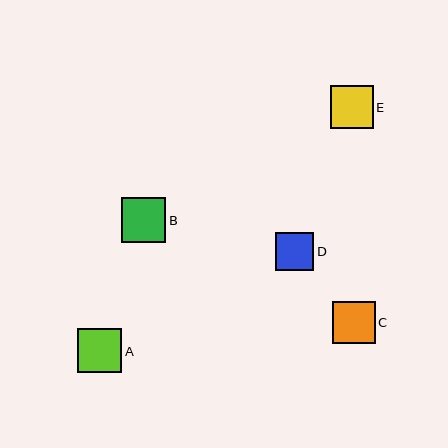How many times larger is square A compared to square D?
Square A is approximately 1.1 times the size of square D.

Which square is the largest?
Square B is the largest with a size of approximately 45 pixels.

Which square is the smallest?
Square D is the smallest with a size of approximately 39 pixels.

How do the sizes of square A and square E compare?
Square A and square E are approximately the same size.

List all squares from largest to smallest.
From largest to smallest: B, A, E, C, D.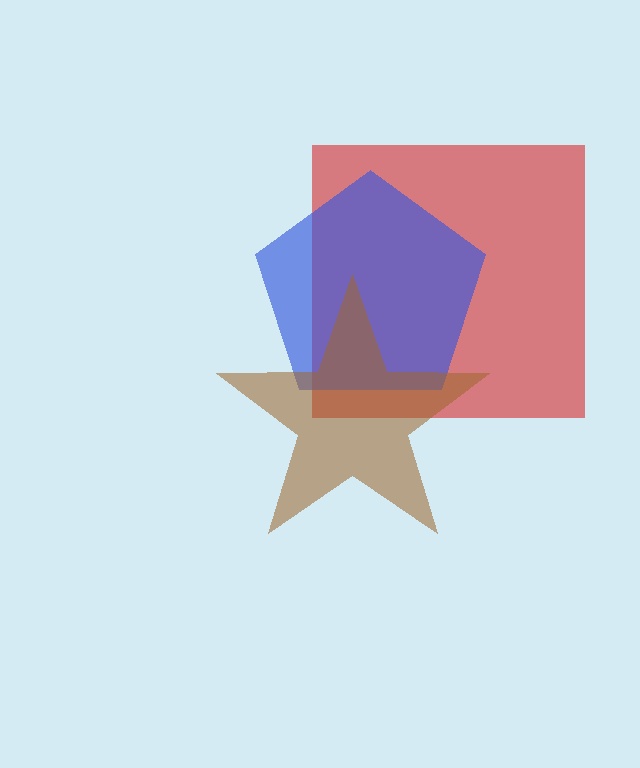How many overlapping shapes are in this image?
There are 3 overlapping shapes in the image.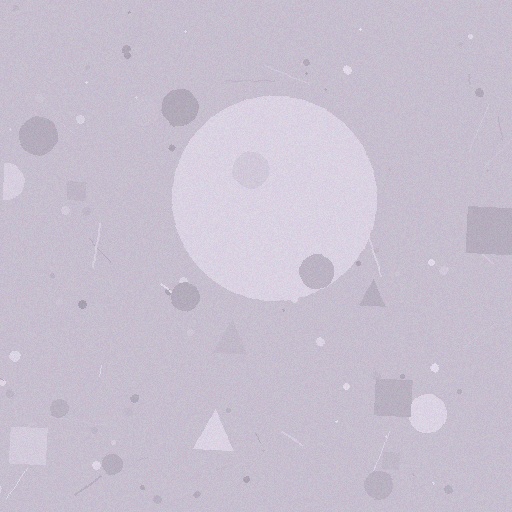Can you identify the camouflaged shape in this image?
The camouflaged shape is a circle.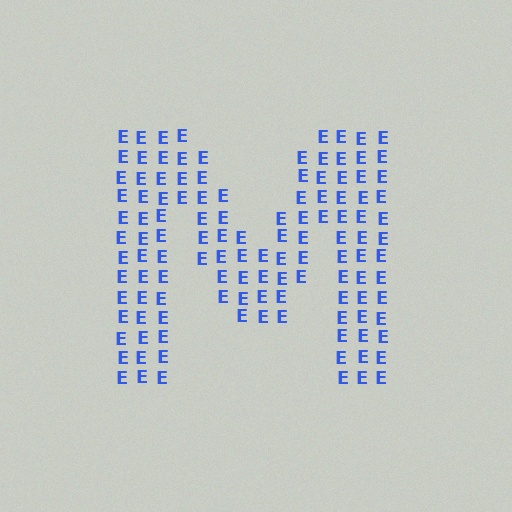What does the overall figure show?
The overall figure shows the letter M.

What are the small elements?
The small elements are letter E's.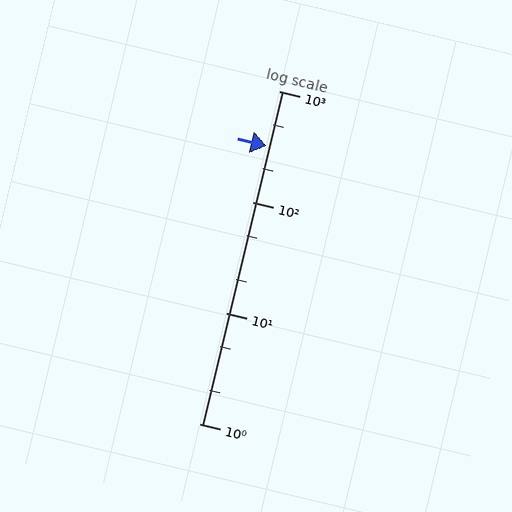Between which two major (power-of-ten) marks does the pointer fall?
The pointer is between 100 and 1000.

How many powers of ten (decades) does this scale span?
The scale spans 3 decades, from 1 to 1000.